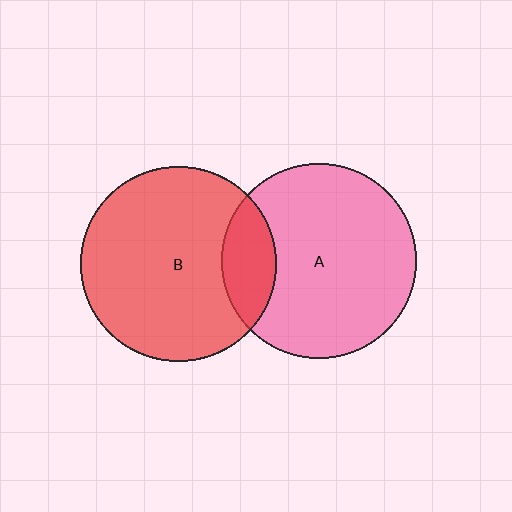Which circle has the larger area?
Circle B (red).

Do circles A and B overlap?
Yes.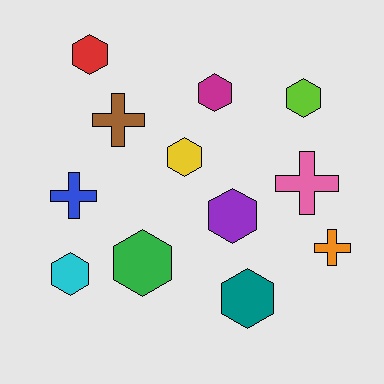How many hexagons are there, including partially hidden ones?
There are 8 hexagons.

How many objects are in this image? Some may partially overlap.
There are 12 objects.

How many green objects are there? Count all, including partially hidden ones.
There is 1 green object.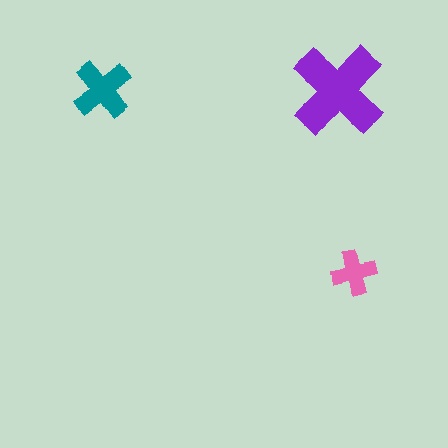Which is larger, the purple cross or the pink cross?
The purple one.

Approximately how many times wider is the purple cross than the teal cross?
About 1.5 times wider.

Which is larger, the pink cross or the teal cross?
The teal one.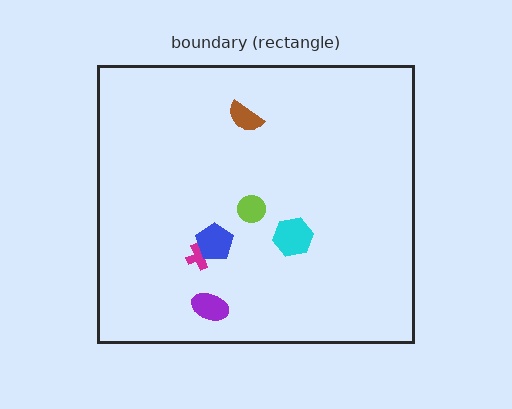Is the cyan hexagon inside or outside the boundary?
Inside.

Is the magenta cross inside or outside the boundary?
Inside.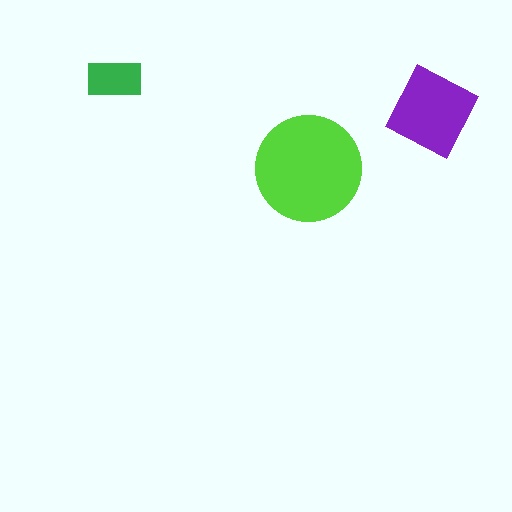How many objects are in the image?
There are 3 objects in the image.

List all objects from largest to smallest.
The lime circle, the purple diamond, the green rectangle.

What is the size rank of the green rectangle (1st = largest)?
3rd.